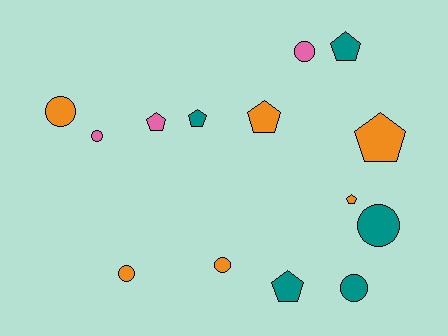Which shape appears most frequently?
Pentagon, with 7 objects.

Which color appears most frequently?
Orange, with 6 objects.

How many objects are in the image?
There are 14 objects.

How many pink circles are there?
There are 2 pink circles.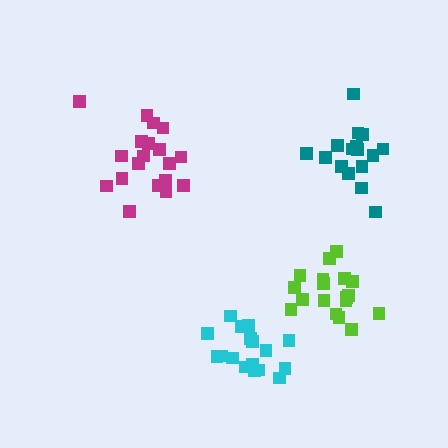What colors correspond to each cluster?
The clusters are colored: lime, teal, cyan, magenta.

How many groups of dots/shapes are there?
There are 4 groups.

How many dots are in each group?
Group 1: 18 dots, Group 2: 17 dots, Group 3: 17 dots, Group 4: 19 dots (71 total).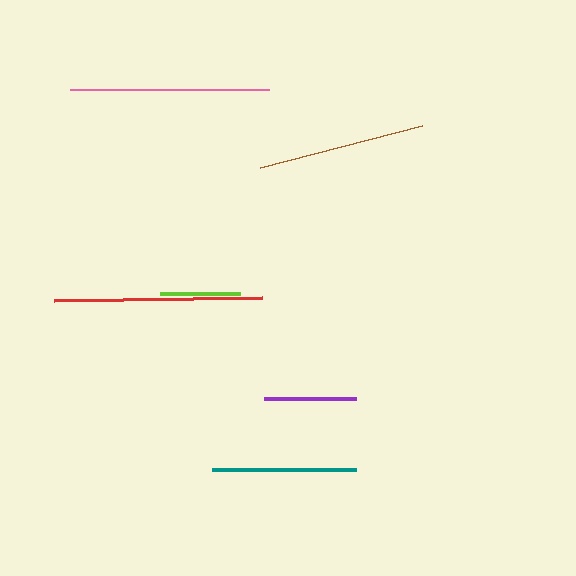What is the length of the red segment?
The red segment is approximately 208 pixels long.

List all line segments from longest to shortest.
From longest to shortest: red, pink, brown, teal, purple, lime.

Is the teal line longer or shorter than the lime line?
The teal line is longer than the lime line.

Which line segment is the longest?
The red line is the longest at approximately 208 pixels.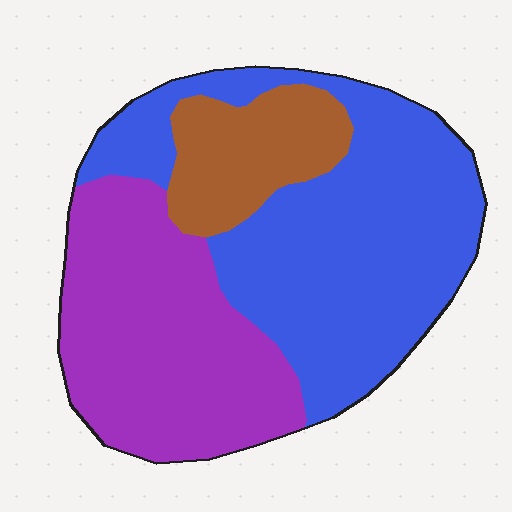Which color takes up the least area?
Brown, at roughly 15%.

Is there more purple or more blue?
Blue.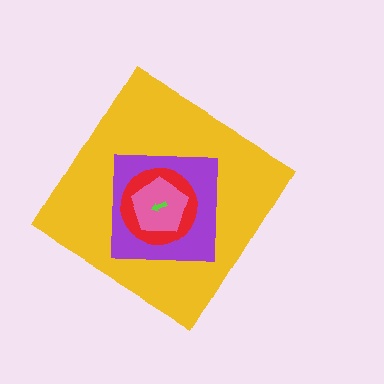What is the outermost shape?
The yellow diamond.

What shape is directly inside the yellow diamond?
The purple square.